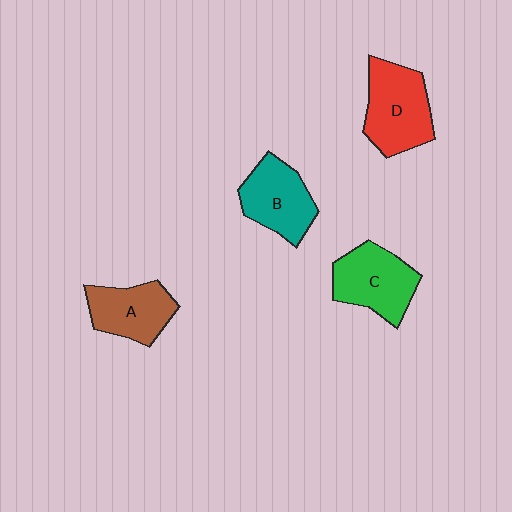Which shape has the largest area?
Shape D (red).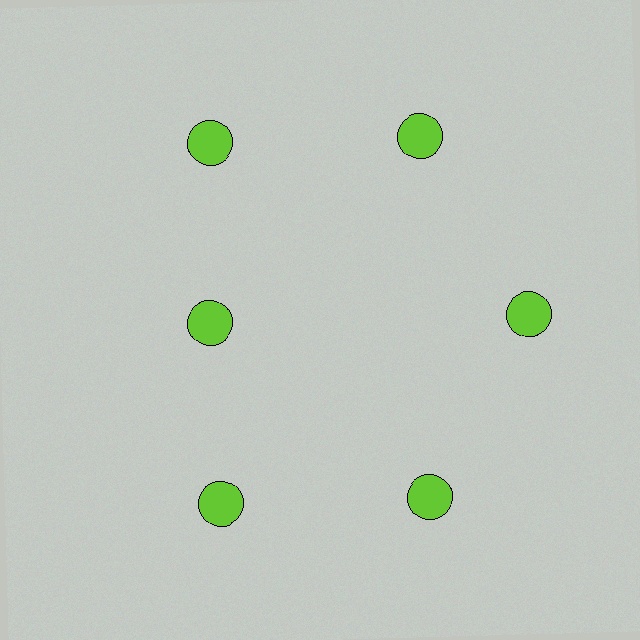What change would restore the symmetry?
The symmetry would be restored by moving it outward, back onto the ring so that all 6 circles sit at equal angles and equal distance from the center.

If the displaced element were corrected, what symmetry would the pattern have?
It would have 6-fold rotational symmetry — the pattern would map onto itself every 60 degrees.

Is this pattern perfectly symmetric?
No. The 6 lime circles are arranged in a ring, but one element near the 9 o'clock position is pulled inward toward the center, breaking the 6-fold rotational symmetry.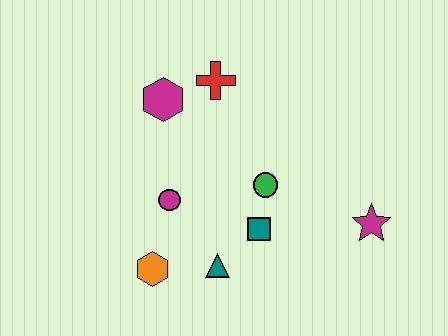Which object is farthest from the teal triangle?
The red cross is farthest from the teal triangle.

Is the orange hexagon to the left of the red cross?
Yes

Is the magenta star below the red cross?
Yes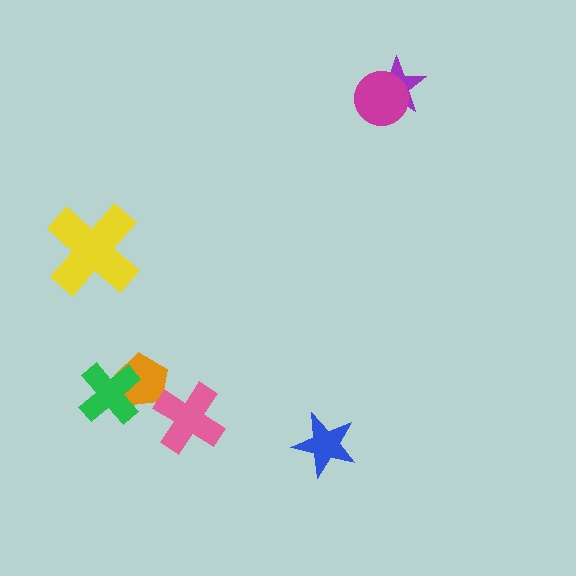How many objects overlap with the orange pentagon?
1 object overlaps with the orange pentagon.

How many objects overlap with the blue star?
0 objects overlap with the blue star.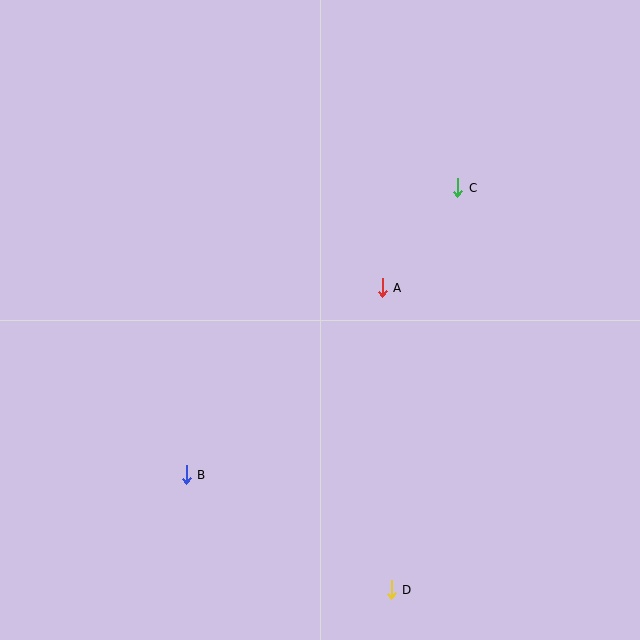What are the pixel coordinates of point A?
Point A is at (382, 288).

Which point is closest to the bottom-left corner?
Point B is closest to the bottom-left corner.